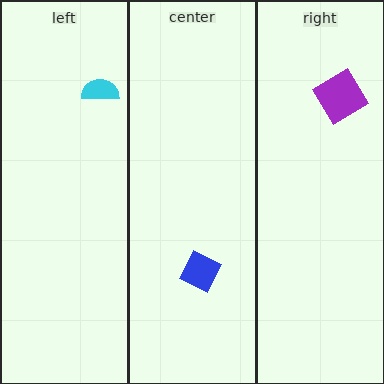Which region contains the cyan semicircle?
The left region.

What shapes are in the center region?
The blue diamond.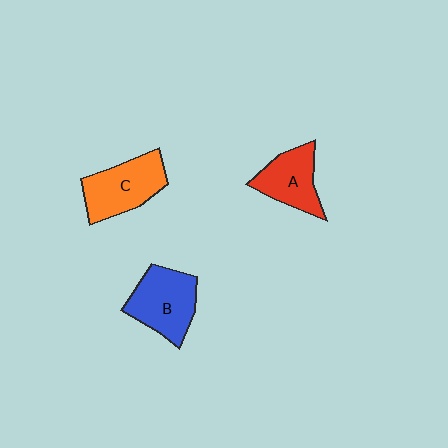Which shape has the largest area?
Shape B (blue).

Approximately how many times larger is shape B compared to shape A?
Approximately 1.3 times.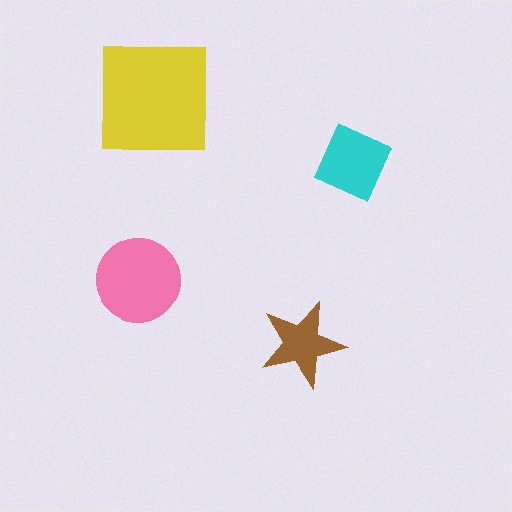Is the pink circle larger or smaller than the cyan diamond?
Larger.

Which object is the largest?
The yellow square.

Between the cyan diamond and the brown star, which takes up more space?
The cyan diamond.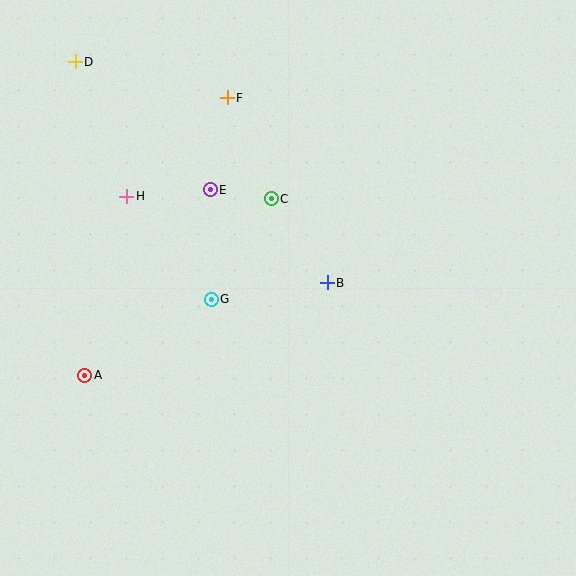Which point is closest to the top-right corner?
Point F is closest to the top-right corner.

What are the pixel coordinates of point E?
Point E is at (210, 190).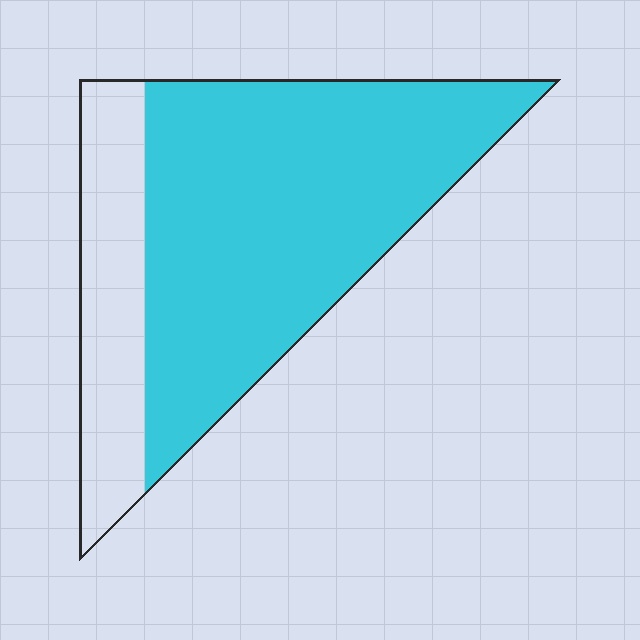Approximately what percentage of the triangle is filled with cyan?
Approximately 75%.